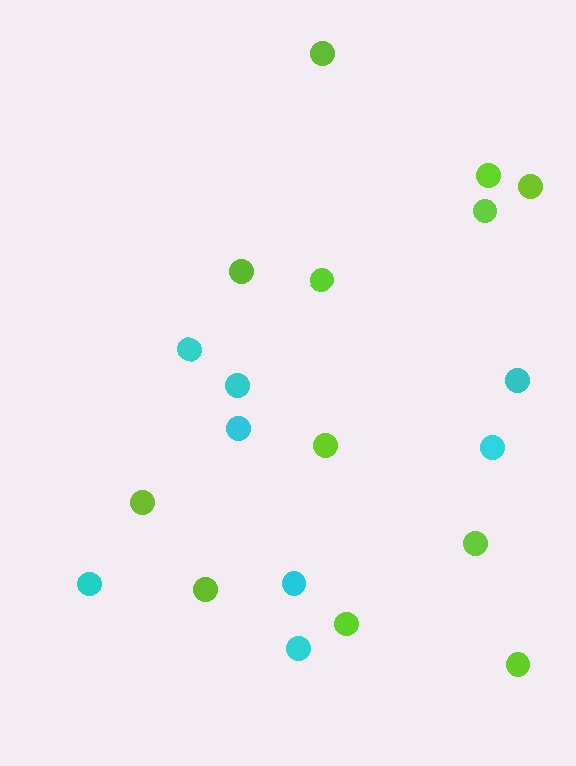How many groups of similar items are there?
There are 2 groups: one group of lime circles (12) and one group of cyan circles (8).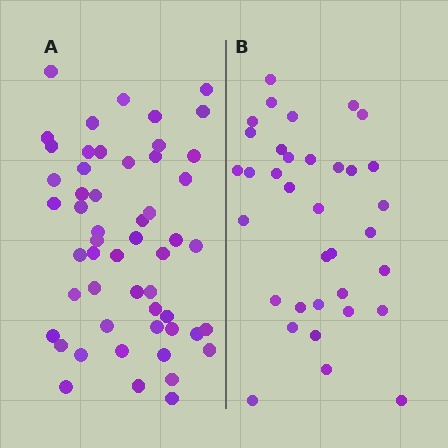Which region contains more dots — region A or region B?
Region A (the left region) has more dots.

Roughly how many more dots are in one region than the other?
Region A has approximately 20 more dots than region B.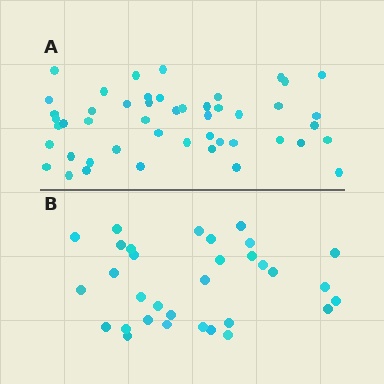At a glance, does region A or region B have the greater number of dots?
Region A (the top region) has more dots.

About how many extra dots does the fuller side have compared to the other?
Region A has approximately 15 more dots than region B.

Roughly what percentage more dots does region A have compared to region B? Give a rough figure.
About 50% more.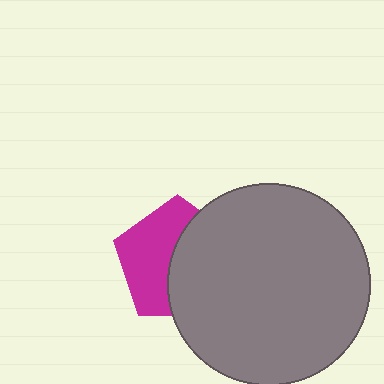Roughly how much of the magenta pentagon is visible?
About half of it is visible (roughly 49%).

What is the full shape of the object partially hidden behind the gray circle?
The partially hidden object is a magenta pentagon.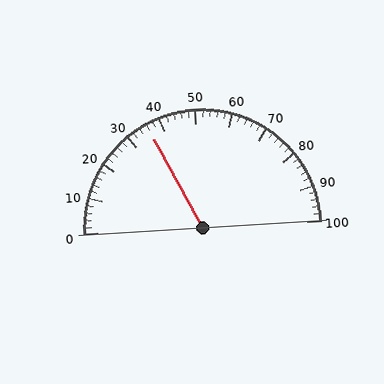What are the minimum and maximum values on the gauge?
The gauge ranges from 0 to 100.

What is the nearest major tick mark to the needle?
The nearest major tick mark is 40.